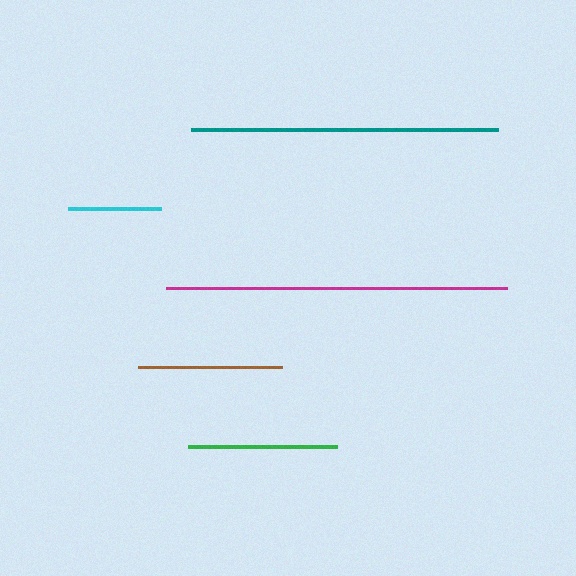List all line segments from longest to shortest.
From longest to shortest: magenta, teal, green, brown, cyan.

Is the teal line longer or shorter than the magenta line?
The magenta line is longer than the teal line.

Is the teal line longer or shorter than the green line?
The teal line is longer than the green line.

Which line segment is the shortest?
The cyan line is the shortest at approximately 93 pixels.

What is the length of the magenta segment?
The magenta segment is approximately 340 pixels long.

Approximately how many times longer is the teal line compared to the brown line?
The teal line is approximately 2.1 times the length of the brown line.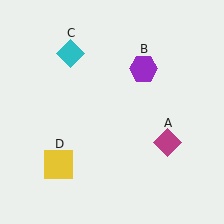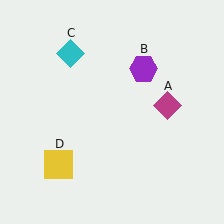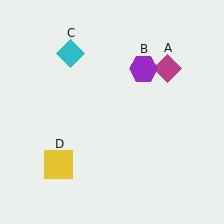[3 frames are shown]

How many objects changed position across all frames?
1 object changed position: magenta diamond (object A).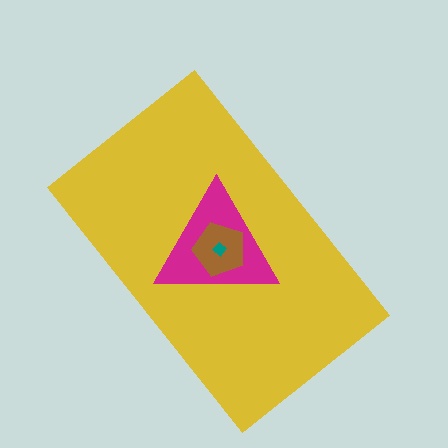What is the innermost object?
The teal diamond.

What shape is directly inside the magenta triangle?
The brown pentagon.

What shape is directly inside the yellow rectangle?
The magenta triangle.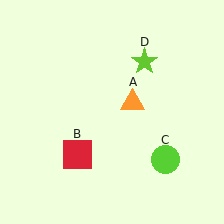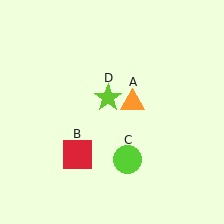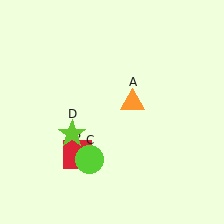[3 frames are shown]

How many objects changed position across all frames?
2 objects changed position: lime circle (object C), lime star (object D).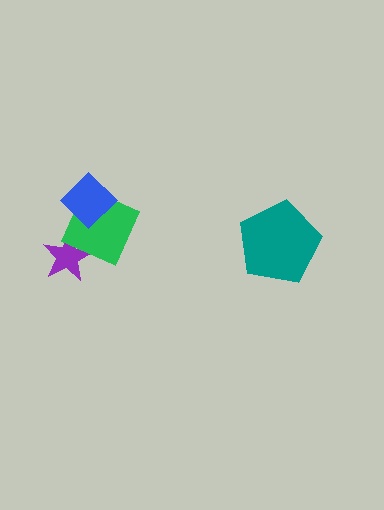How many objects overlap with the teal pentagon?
0 objects overlap with the teal pentagon.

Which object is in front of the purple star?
The green diamond is in front of the purple star.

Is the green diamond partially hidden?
Yes, it is partially covered by another shape.